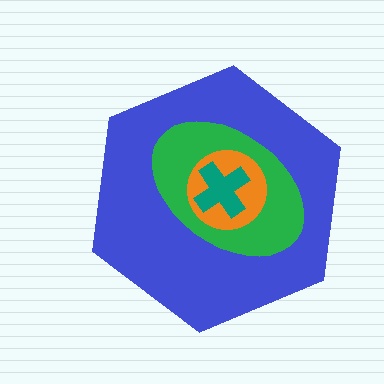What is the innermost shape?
The teal cross.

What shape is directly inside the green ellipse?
The orange circle.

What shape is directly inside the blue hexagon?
The green ellipse.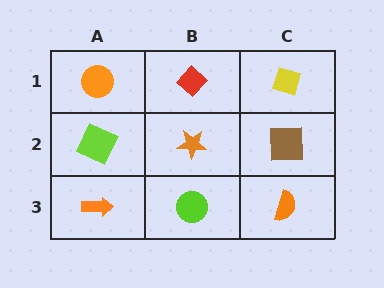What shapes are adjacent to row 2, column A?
An orange circle (row 1, column A), an orange arrow (row 3, column A), an orange star (row 2, column B).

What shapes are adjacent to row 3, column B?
An orange star (row 2, column B), an orange arrow (row 3, column A), an orange semicircle (row 3, column C).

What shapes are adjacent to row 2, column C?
A yellow diamond (row 1, column C), an orange semicircle (row 3, column C), an orange star (row 2, column B).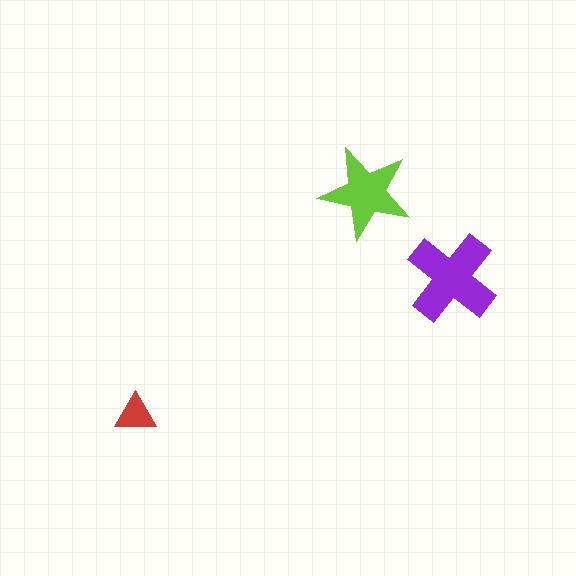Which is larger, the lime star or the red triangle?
The lime star.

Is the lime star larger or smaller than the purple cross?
Smaller.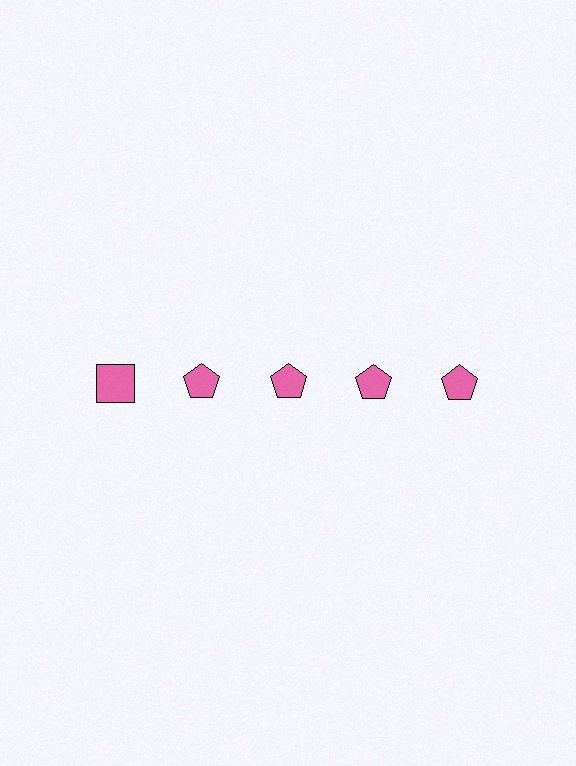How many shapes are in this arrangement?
There are 5 shapes arranged in a grid pattern.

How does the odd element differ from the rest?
It has a different shape: square instead of pentagon.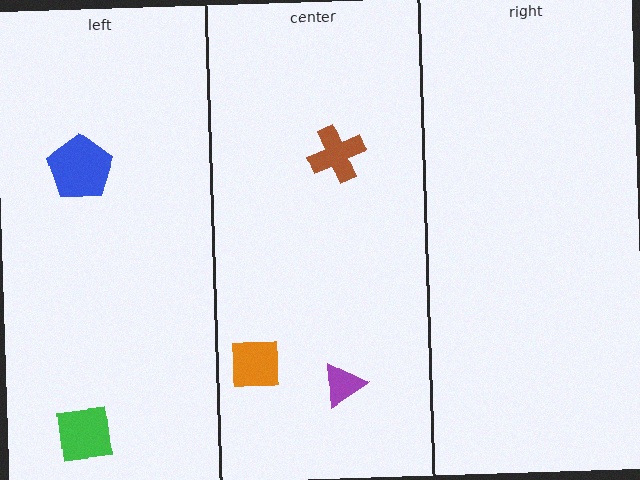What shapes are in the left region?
The green square, the blue pentagon.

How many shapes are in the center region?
3.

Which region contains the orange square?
The center region.